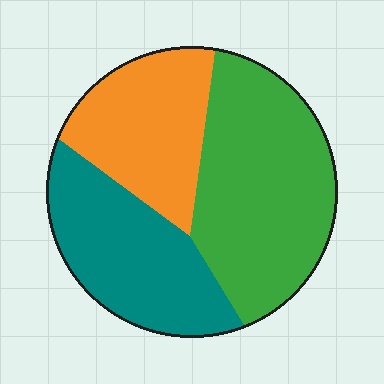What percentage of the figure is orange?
Orange takes up between a quarter and a half of the figure.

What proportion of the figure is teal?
Teal covers 31% of the figure.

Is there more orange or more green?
Green.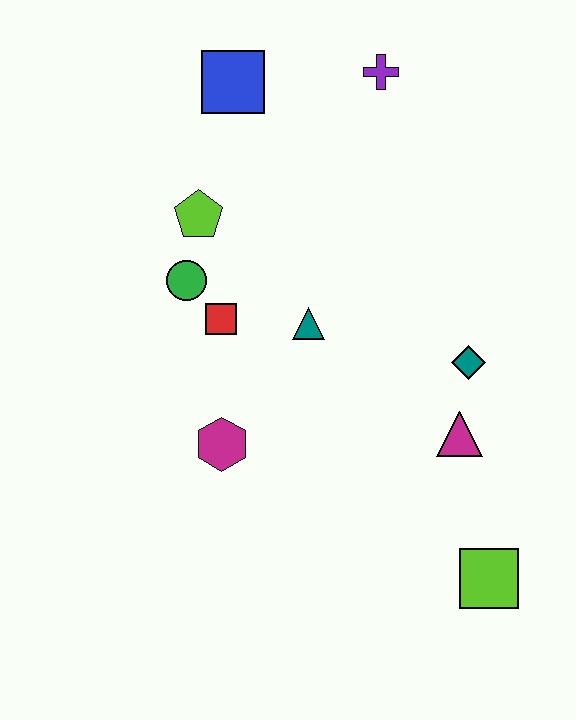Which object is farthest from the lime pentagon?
The lime square is farthest from the lime pentagon.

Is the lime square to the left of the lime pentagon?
No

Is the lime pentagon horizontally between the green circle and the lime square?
Yes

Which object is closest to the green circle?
The red square is closest to the green circle.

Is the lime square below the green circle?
Yes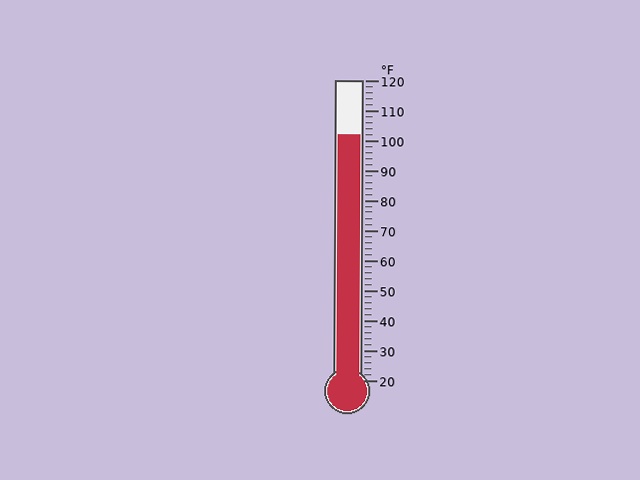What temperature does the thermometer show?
The thermometer shows approximately 102°F.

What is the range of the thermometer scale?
The thermometer scale ranges from 20°F to 120°F.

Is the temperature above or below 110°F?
The temperature is below 110°F.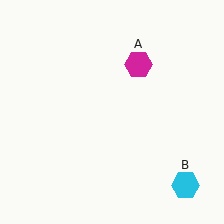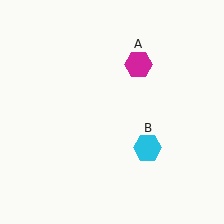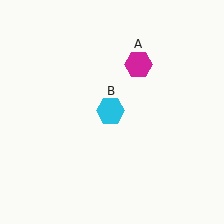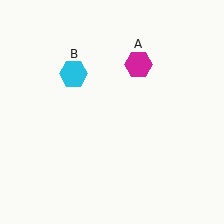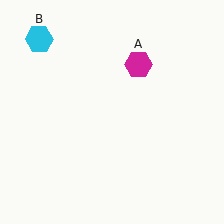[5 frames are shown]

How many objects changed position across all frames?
1 object changed position: cyan hexagon (object B).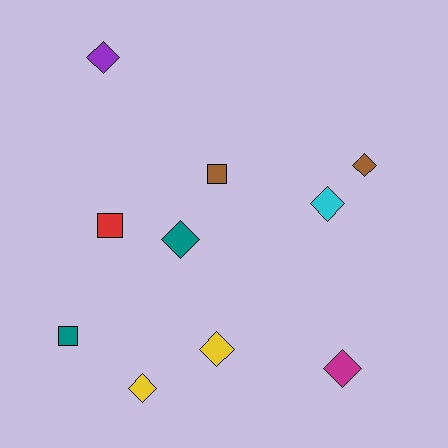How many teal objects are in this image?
There are 2 teal objects.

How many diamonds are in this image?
There are 7 diamonds.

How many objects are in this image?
There are 10 objects.